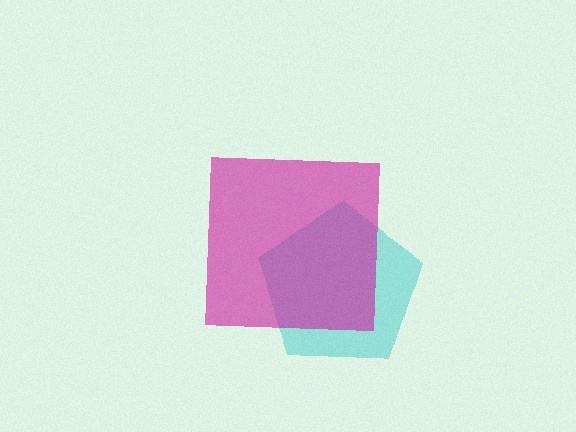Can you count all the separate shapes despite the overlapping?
Yes, there are 2 separate shapes.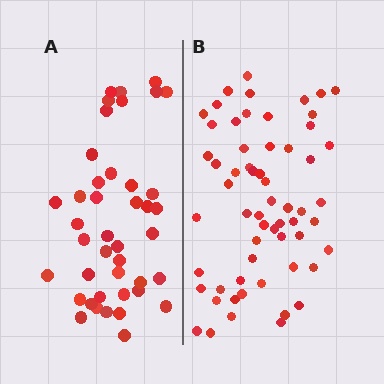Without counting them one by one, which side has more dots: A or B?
Region B (the right region) has more dots.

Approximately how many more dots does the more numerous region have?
Region B has approximately 20 more dots than region A.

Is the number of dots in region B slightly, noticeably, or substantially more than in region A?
Region B has noticeably more, but not dramatically so. The ratio is roughly 1.4 to 1.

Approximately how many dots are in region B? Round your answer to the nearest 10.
About 60 dots.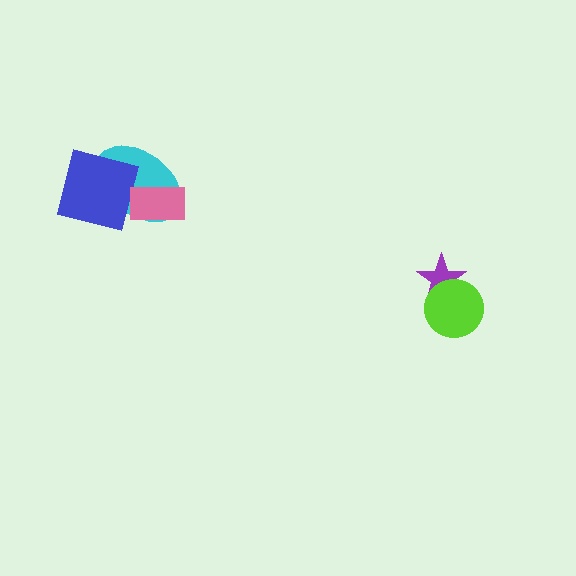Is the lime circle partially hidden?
No, no other shape covers it.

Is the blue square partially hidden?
Yes, it is partially covered by another shape.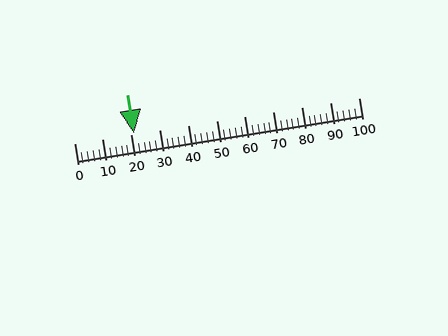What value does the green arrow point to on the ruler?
The green arrow points to approximately 21.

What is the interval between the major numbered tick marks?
The major tick marks are spaced 10 units apart.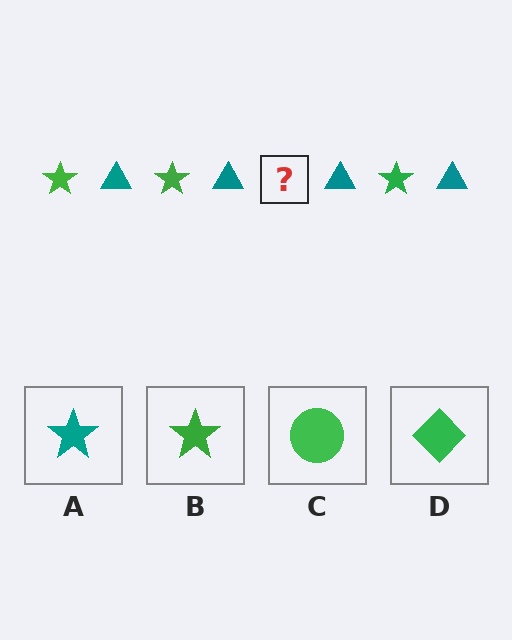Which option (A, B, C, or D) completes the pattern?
B.